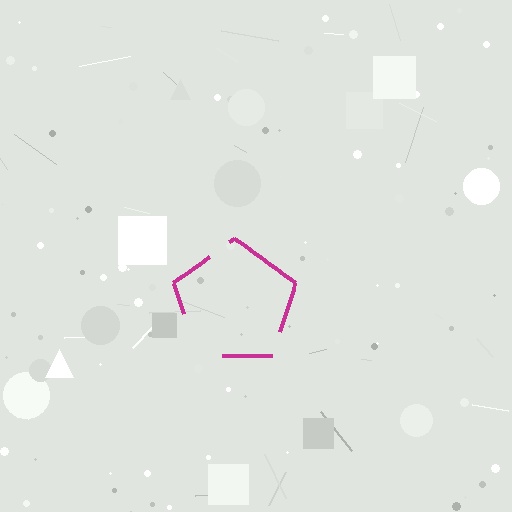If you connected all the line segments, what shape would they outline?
They would outline a pentagon.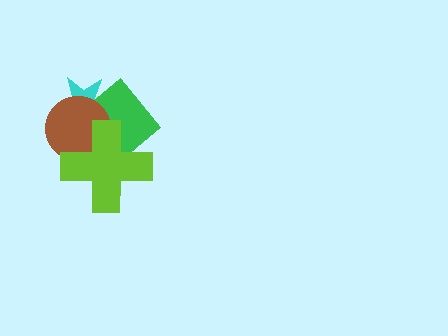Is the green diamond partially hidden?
Yes, it is partially covered by another shape.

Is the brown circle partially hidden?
Yes, it is partially covered by another shape.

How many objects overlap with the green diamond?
3 objects overlap with the green diamond.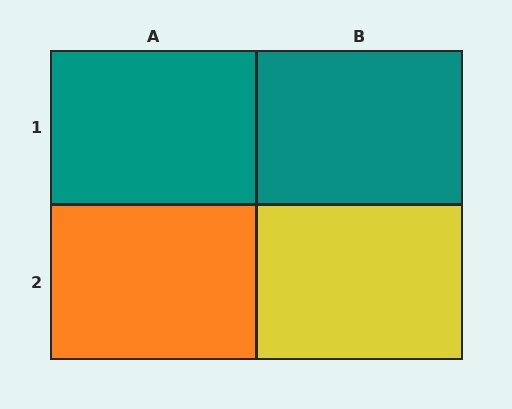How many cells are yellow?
1 cell is yellow.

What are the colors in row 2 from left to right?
Orange, yellow.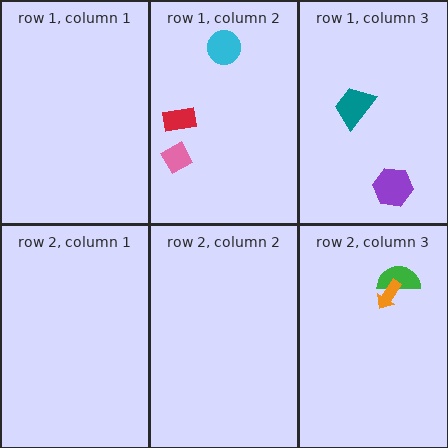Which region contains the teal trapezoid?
The row 1, column 3 region.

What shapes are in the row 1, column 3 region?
The purple hexagon, the teal trapezoid.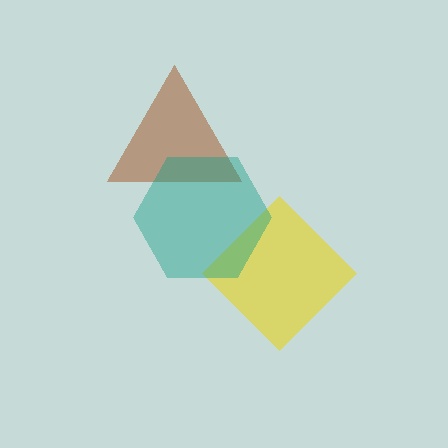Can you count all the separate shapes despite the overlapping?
Yes, there are 3 separate shapes.